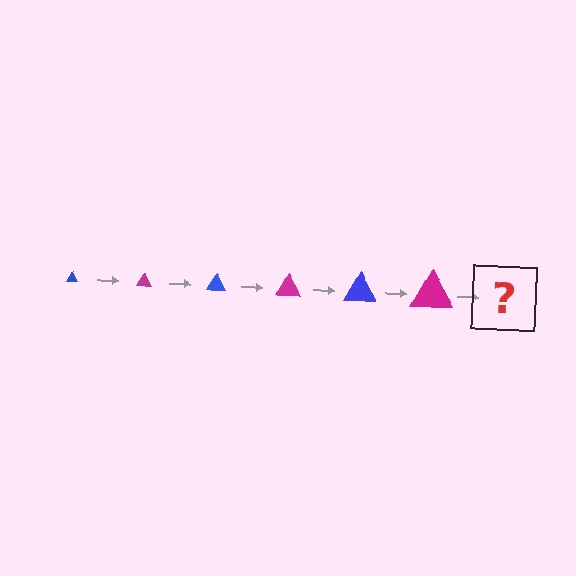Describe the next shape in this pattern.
It should be a blue triangle, larger than the previous one.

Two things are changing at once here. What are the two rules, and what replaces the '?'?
The two rules are that the triangle grows larger each step and the color cycles through blue and magenta. The '?' should be a blue triangle, larger than the previous one.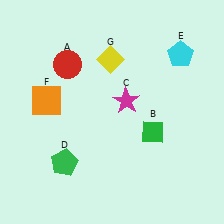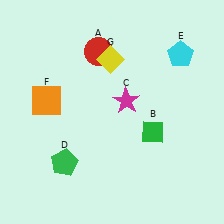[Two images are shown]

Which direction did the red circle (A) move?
The red circle (A) moved right.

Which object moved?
The red circle (A) moved right.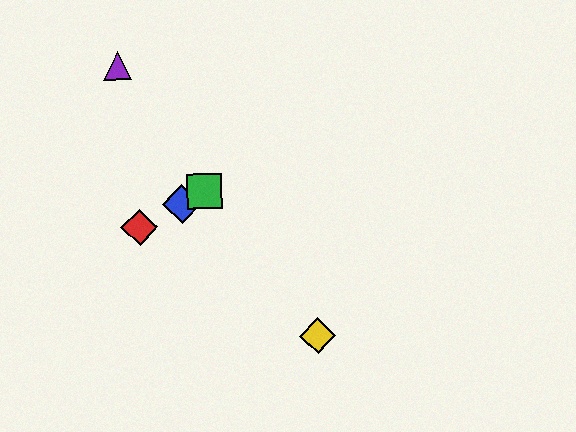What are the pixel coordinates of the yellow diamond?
The yellow diamond is at (318, 335).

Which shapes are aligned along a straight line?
The red diamond, the blue diamond, the green square are aligned along a straight line.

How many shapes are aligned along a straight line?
3 shapes (the red diamond, the blue diamond, the green square) are aligned along a straight line.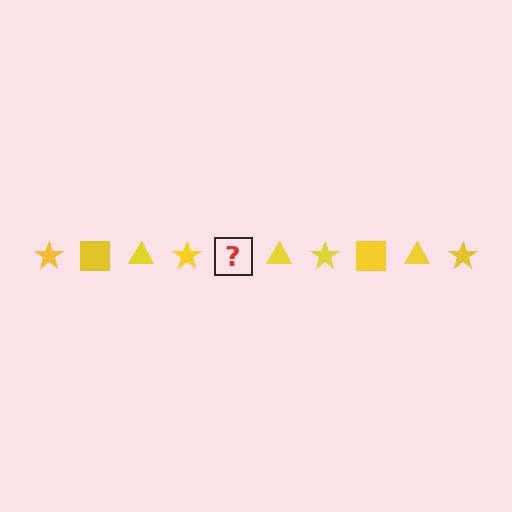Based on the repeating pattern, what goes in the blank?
The blank should be a yellow square.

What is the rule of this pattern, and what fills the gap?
The rule is that the pattern cycles through star, square, triangle shapes in yellow. The gap should be filled with a yellow square.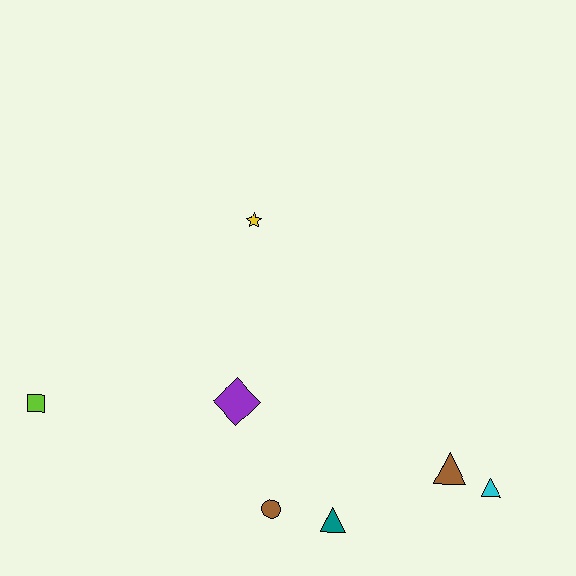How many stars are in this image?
There is 1 star.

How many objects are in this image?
There are 7 objects.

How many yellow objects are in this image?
There is 1 yellow object.